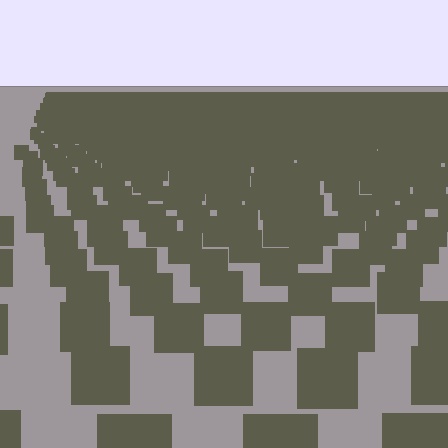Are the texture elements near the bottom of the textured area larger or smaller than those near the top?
Larger. Near the bottom, elements are closer to the viewer and appear at a bigger on-screen size.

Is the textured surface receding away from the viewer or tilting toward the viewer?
The surface is receding away from the viewer. Texture elements get smaller and denser toward the top.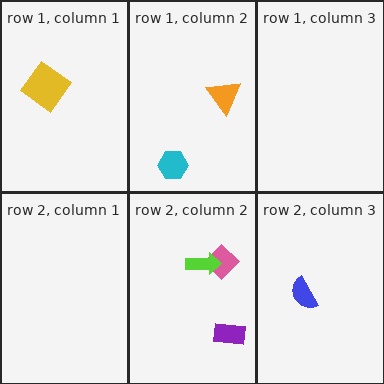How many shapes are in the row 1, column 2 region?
2.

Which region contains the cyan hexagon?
The row 1, column 2 region.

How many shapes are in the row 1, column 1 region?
1.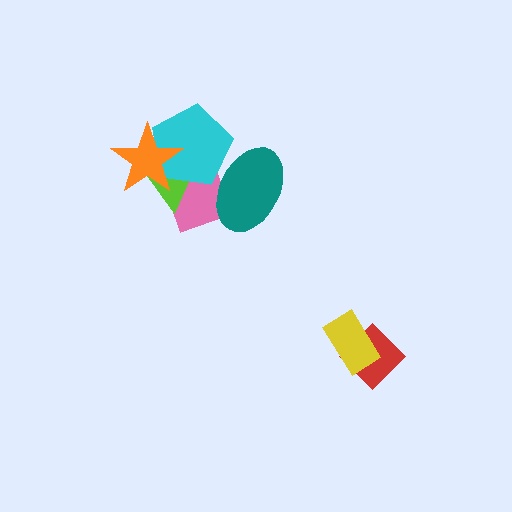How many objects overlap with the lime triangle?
3 objects overlap with the lime triangle.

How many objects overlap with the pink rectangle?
4 objects overlap with the pink rectangle.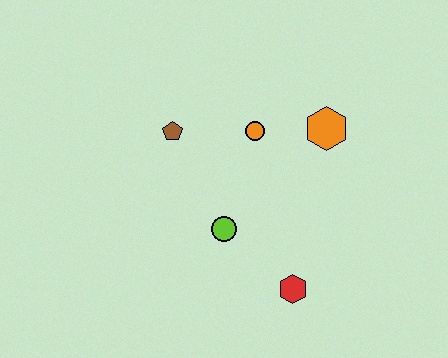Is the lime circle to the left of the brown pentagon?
No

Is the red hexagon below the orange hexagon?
Yes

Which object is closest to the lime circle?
The red hexagon is closest to the lime circle.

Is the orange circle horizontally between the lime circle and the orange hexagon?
Yes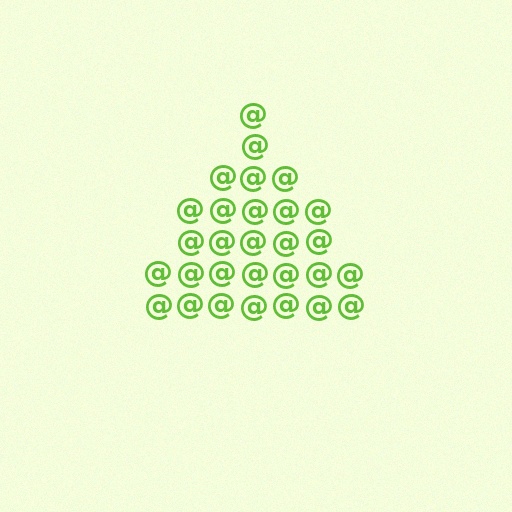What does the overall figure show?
The overall figure shows a triangle.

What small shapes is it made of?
It is made of small at signs.